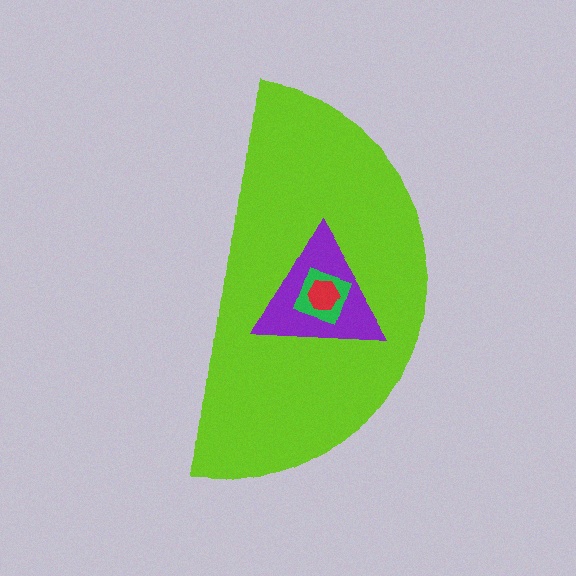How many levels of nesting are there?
4.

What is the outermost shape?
The lime semicircle.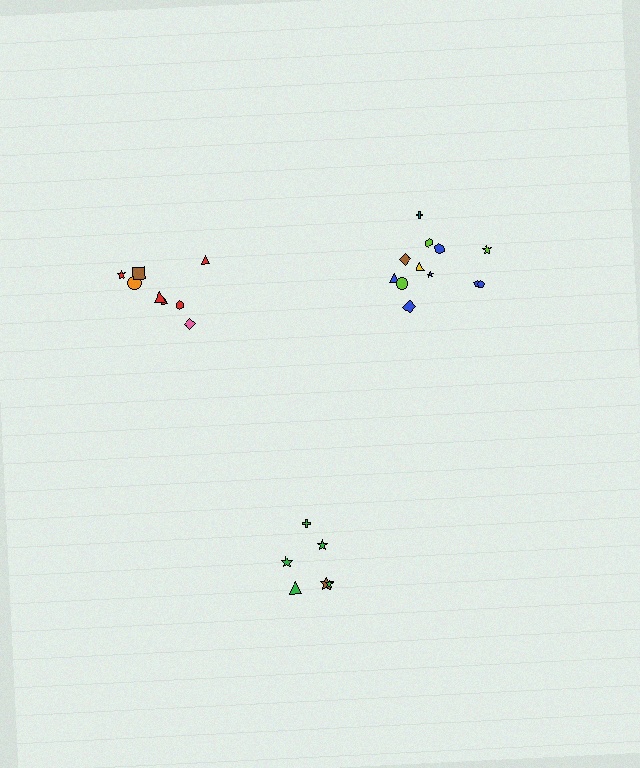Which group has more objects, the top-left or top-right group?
The top-right group.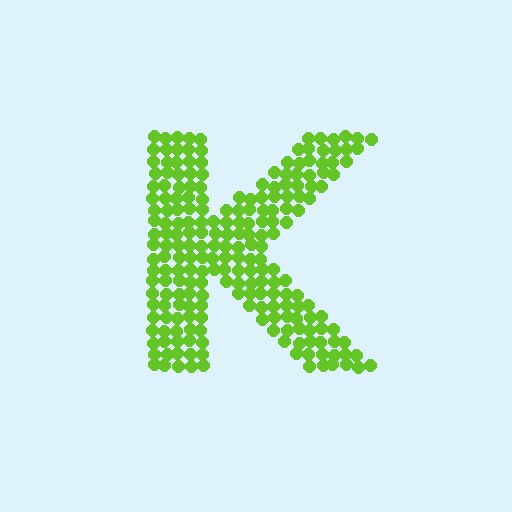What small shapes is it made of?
It is made of small circles.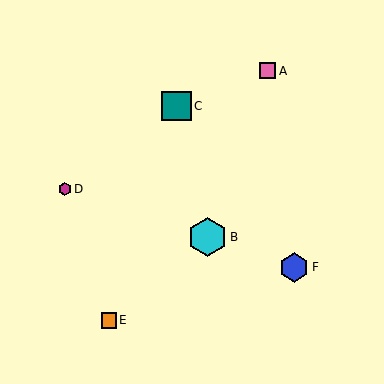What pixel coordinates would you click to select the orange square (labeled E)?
Click at (109, 320) to select the orange square E.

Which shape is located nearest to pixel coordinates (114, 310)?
The orange square (labeled E) at (109, 320) is nearest to that location.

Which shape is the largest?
The cyan hexagon (labeled B) is the largest.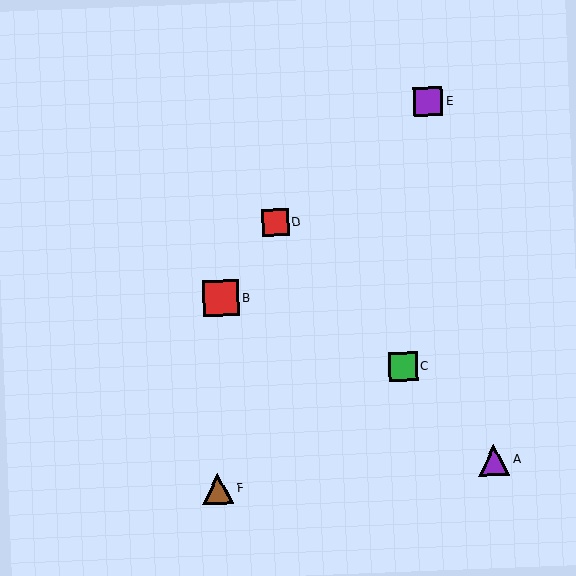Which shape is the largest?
The red square (labeled B) is the largest.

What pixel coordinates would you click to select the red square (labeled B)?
Click at (221, 299) to select the red square B.